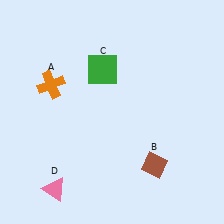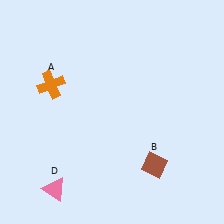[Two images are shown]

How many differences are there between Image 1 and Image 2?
There is 1 difference between the two images.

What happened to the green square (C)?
The green square (C) was removed in Image 2. It was in the top-left area of Image 1.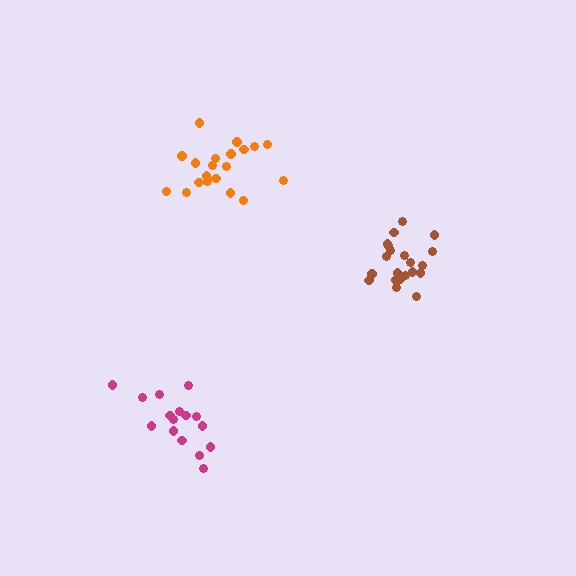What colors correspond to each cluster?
The clusters are colored: orange, magenta, brown.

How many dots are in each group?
Group 1: 20 dots, Group 2: 16 dots, Group 3: 21 dots (57 total).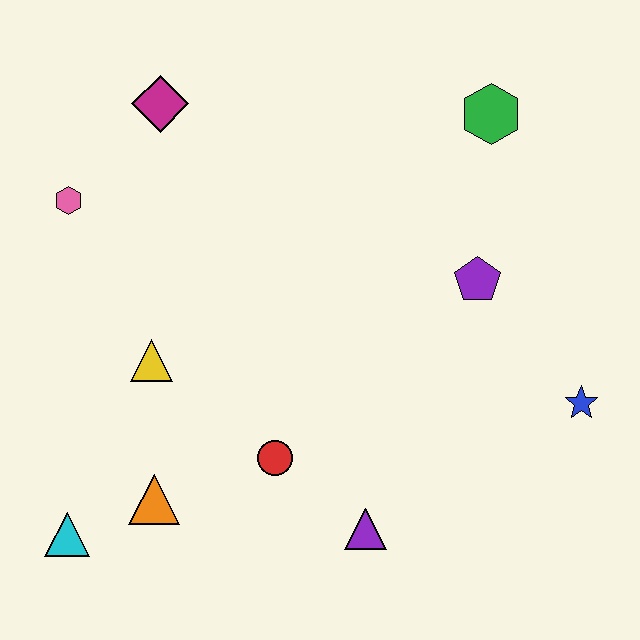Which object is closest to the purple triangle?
The red circle is closest to the purple triangle.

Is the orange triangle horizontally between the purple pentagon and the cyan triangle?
Yes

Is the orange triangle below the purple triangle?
No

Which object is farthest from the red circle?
The green hexagon is farthest from the red circle.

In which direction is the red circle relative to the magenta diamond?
The red circle is below the magenta diamond.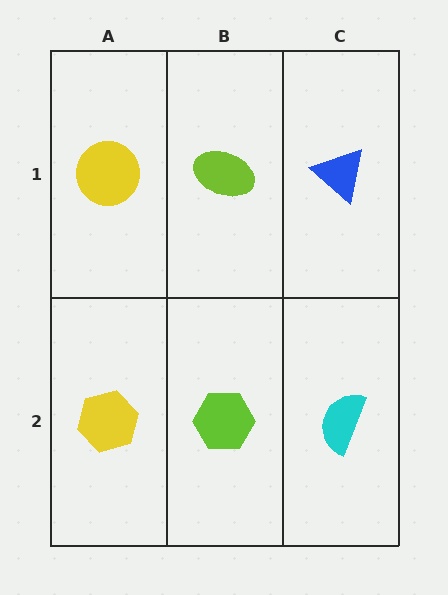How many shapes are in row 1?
3 shapes.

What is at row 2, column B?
A lime hexagon.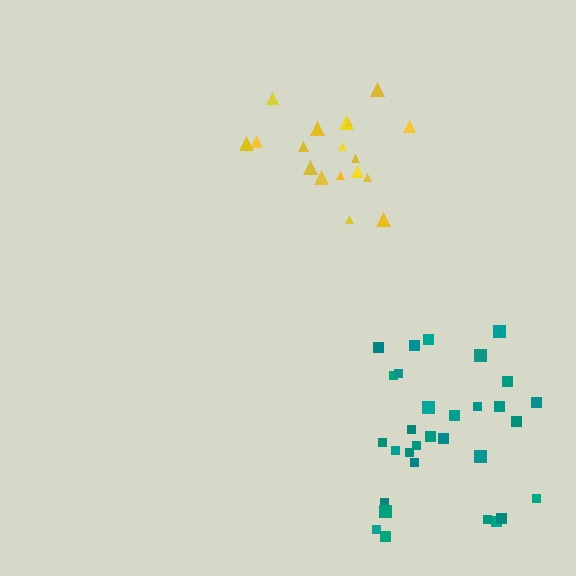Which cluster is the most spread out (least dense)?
Teal.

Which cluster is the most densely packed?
Yellow.